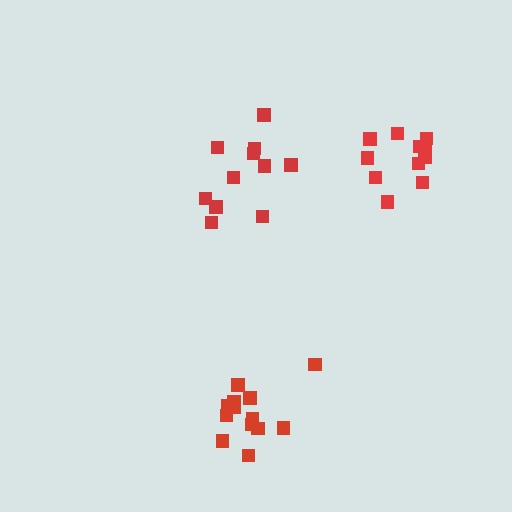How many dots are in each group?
Group 1: 11 dots, Group 2: 13 dots, Group 3: 11 dots (35 total).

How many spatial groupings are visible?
There are 3 spatial groupings.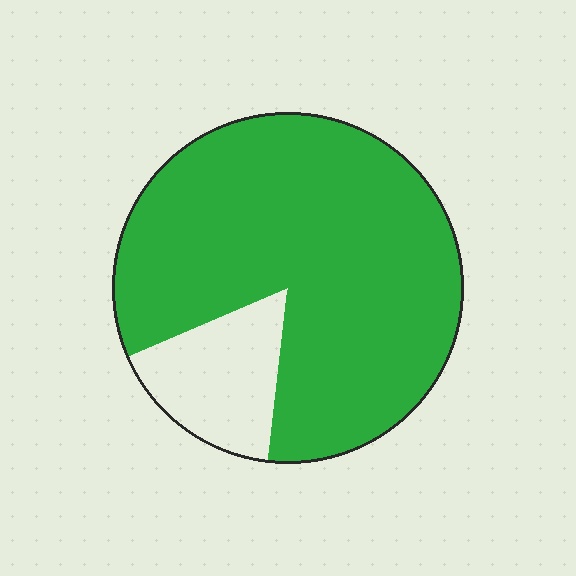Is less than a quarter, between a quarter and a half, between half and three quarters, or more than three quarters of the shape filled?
More than three quarters.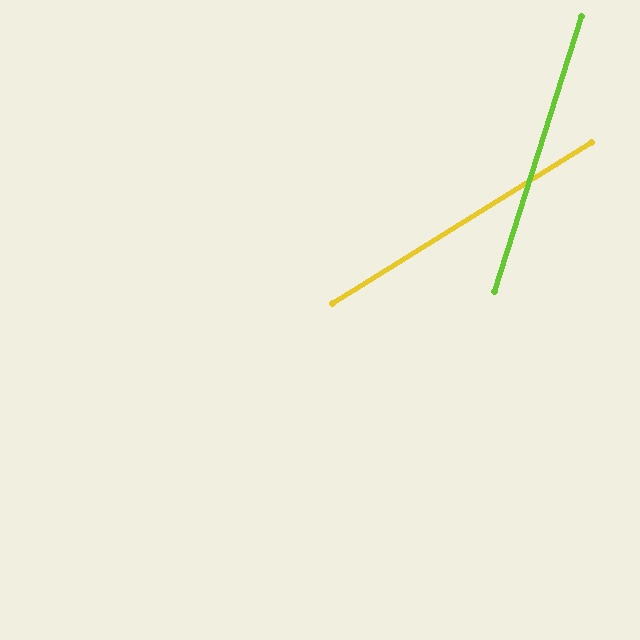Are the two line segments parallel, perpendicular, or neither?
Neither parallel nor perpendicular — they differ by about 41°.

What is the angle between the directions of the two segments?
Approximately 41 degrees.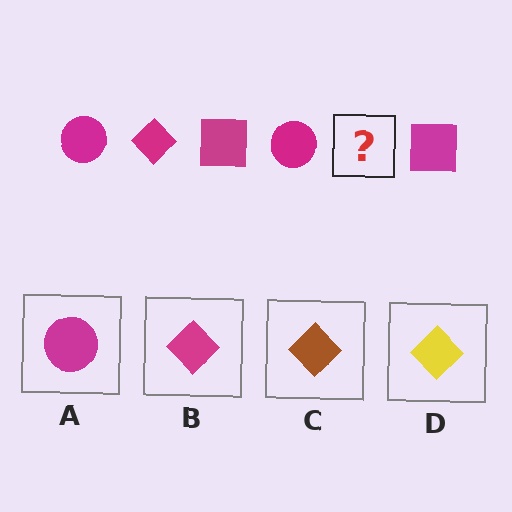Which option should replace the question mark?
Option B.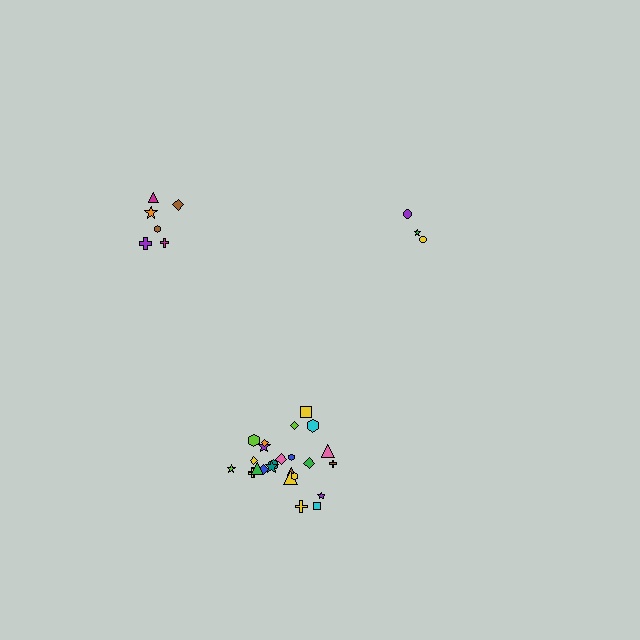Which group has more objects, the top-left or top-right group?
The top-left group.